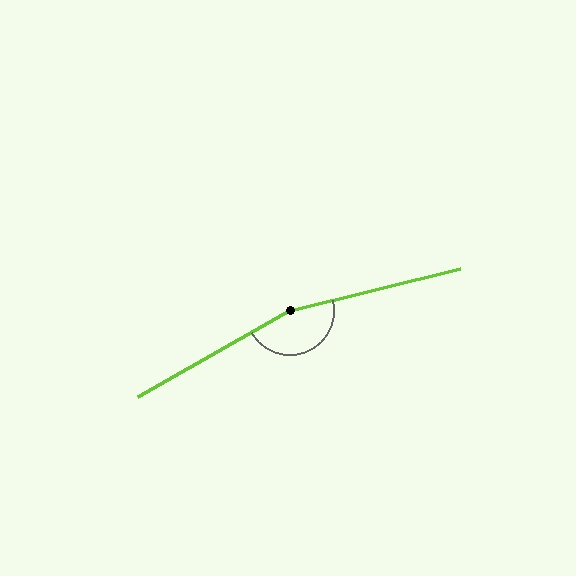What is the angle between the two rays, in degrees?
Approximately 164 degrees.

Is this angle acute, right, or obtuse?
It is obtuse.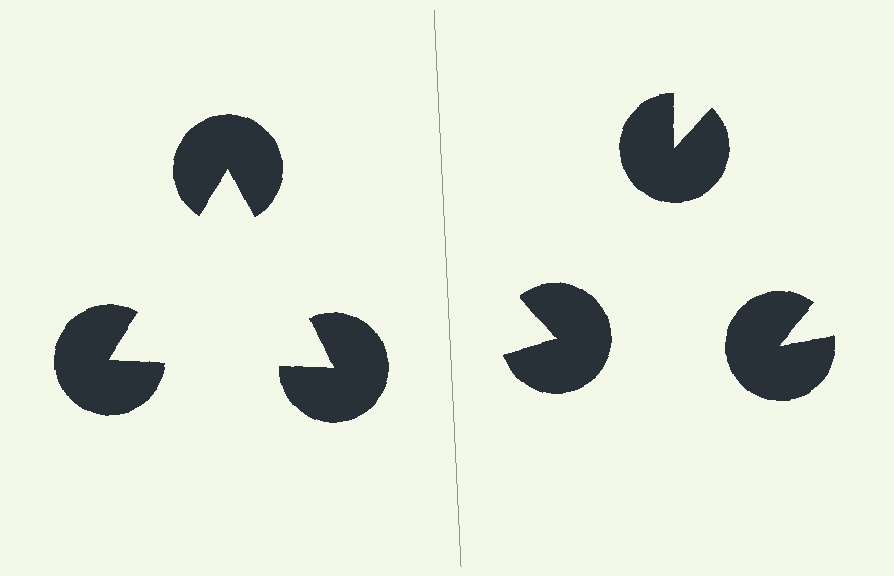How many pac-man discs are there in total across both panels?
6 — 3 on each side.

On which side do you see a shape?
An illusory triangle appears on the left side. On the right side the wedge cuts are rotated, so no coherent shape forms.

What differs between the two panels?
The pac-man discs are positioned identically on both sides; only the wedge orientations differ. On the left they align to a triangle; on the right they are misaligned.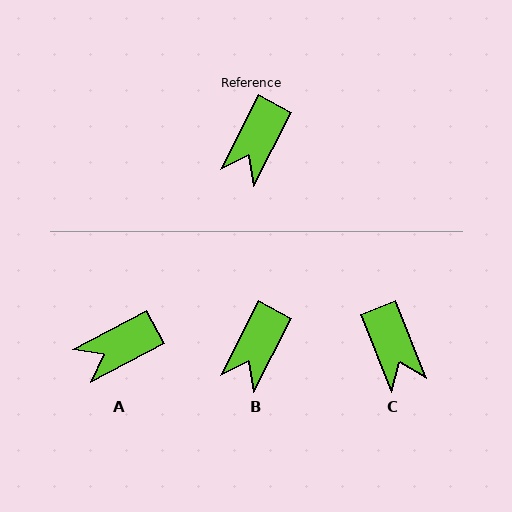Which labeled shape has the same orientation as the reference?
B.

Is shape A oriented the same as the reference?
No, it is off by about 35 degrees.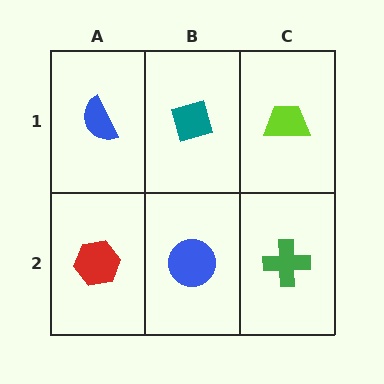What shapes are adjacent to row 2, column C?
A lime trapezoid (row 1, column C), a blue circle (row 2, column B).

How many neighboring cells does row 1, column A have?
2.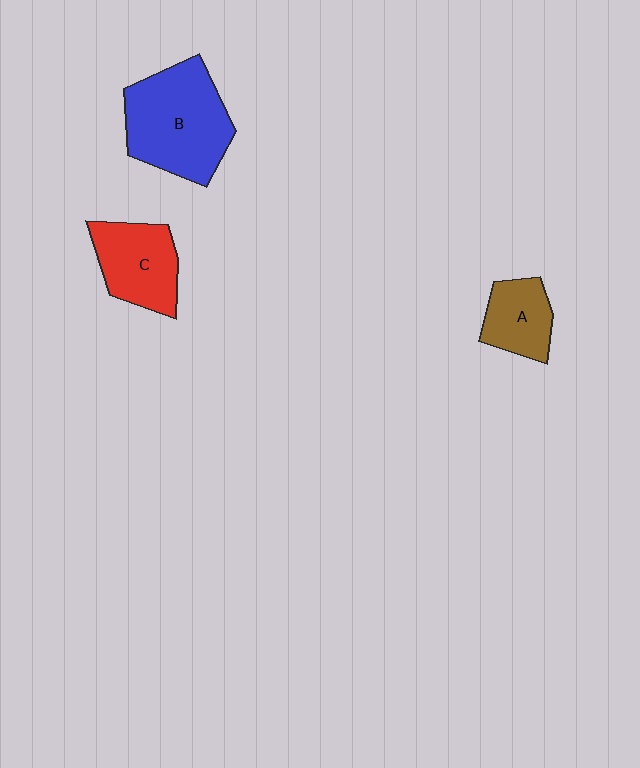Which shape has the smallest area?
Shape A (brown).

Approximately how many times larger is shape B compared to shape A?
Approximately 2.1 times.